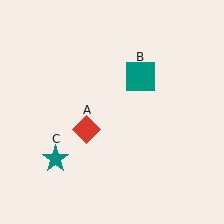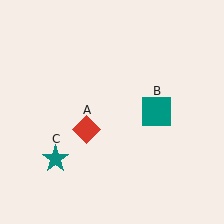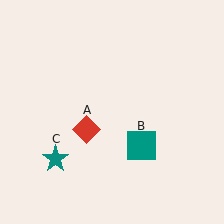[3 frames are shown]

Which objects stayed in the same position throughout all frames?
Red diamond (object A) and teal star (object C) remained stationary.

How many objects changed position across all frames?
1 object changed position: teal square (object B).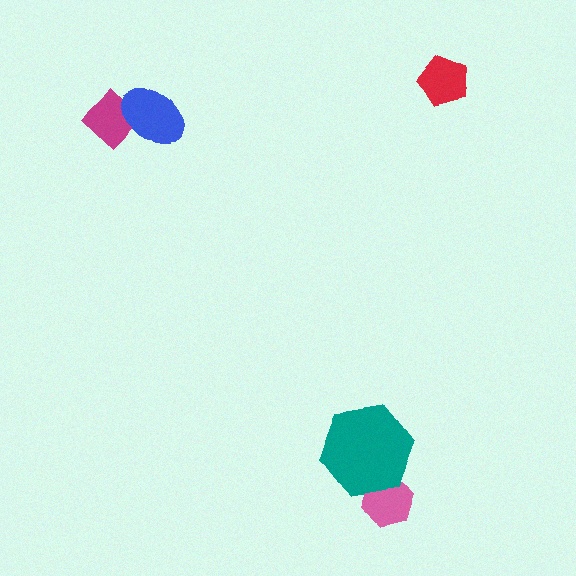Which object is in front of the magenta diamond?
The blue ellipse is in front of the magenta diamond.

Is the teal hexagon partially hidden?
No, no other shape covers it.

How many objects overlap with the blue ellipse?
1 object overlaps with the blue ellipse.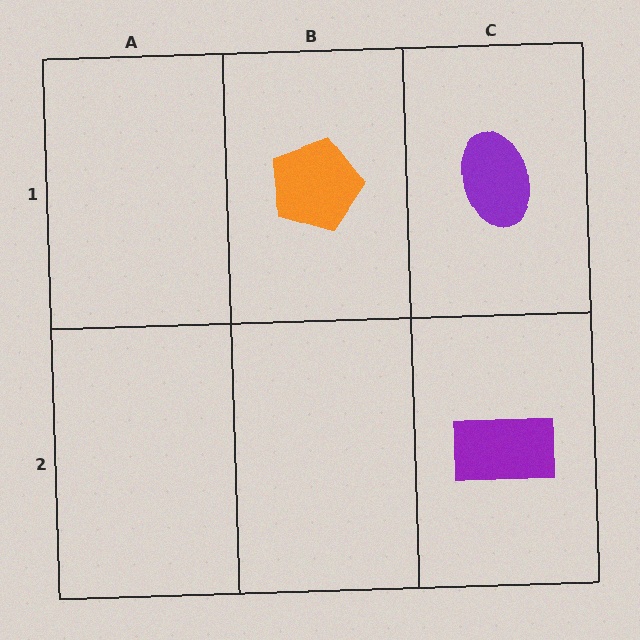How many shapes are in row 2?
1 shape.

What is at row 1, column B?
An orange pentagon.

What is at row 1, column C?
A purple ellipse.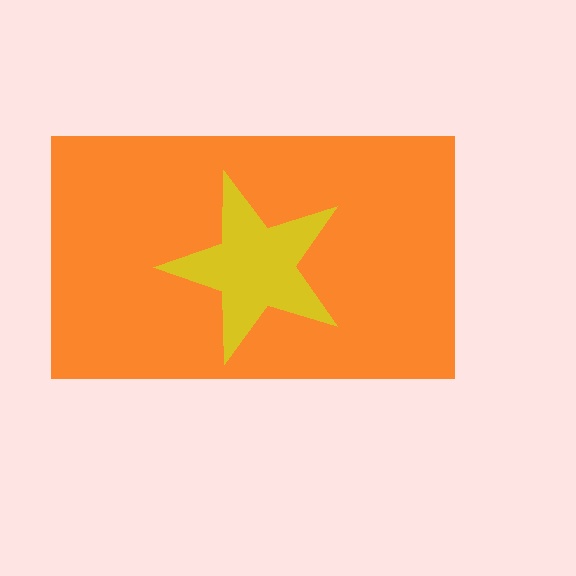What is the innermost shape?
The yellow star.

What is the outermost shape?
The orange rectangle.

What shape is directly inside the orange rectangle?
The yellow star.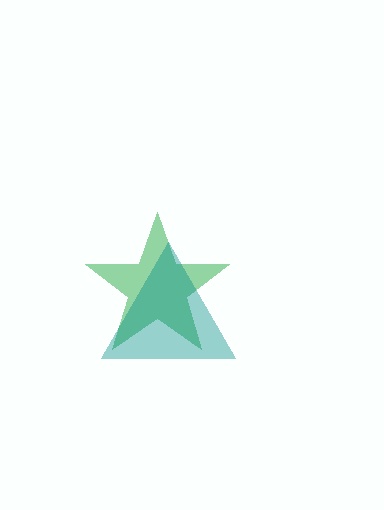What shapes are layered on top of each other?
The layered shapes are: a green star, a teal triangle.